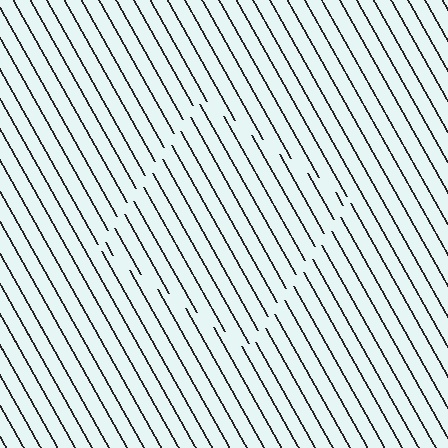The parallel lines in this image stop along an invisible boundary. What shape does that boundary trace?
An illusory square. The interior of the shape contains the same grating, shifted by half a period — the contour is defined by the phase discontinuity where line-ends from the inner and outer gratings abut.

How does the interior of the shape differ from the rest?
The interior of the shape contains the same grating, shifted by half a period — the contour is defined by the phase discontinuity where line-ends from the inner and outer gratings abut.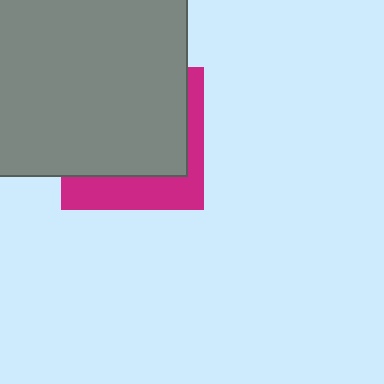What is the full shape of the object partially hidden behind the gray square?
The partially hidden object is a magenta square.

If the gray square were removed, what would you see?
You would see the complete magenta square.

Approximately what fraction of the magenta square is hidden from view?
Roughly 69% of the magenta square is hidden behind the gray square.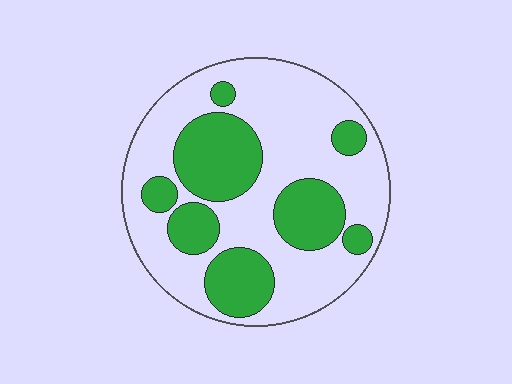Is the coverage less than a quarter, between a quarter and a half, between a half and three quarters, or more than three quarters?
Between a quarter and a half.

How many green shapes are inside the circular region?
8.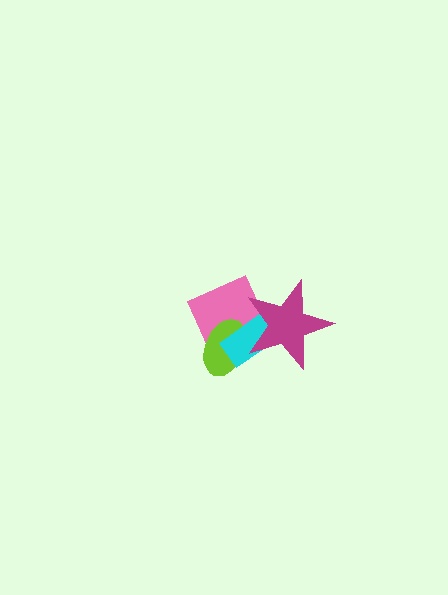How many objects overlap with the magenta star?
3 objects overlap with the magenta star.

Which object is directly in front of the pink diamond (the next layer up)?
The lime ellipse is directly in front of the pink diamond.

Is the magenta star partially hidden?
No, no other shape covers it.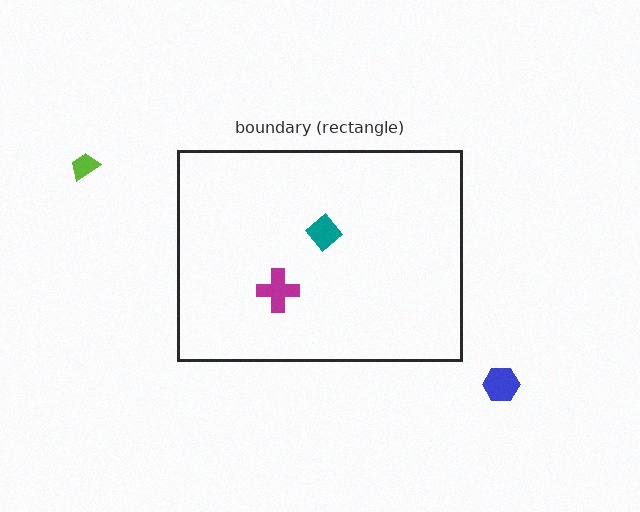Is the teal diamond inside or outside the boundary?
Inside.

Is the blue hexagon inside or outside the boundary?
Outside.